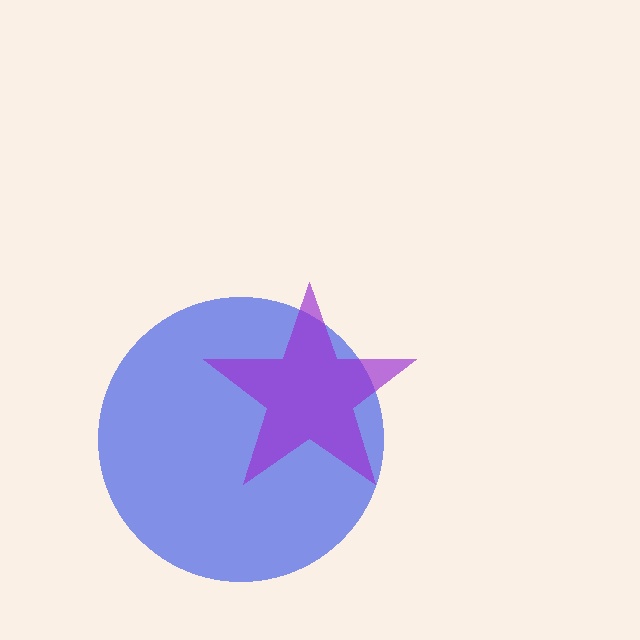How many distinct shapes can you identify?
There are 2 distinct shapes: a blue circle, a purple star.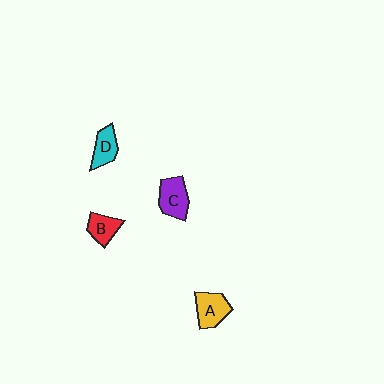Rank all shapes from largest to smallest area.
From largest to smallest: C (purple), A (yellow), D (cyan), B (red).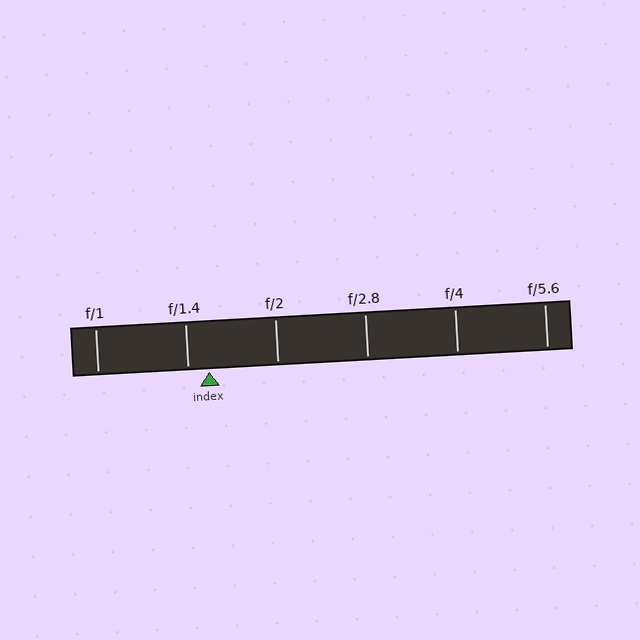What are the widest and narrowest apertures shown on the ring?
The widest aperture shown is f/1 and the narrowest is f/5.6.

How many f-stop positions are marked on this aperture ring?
There are 6 f-stop positions marked.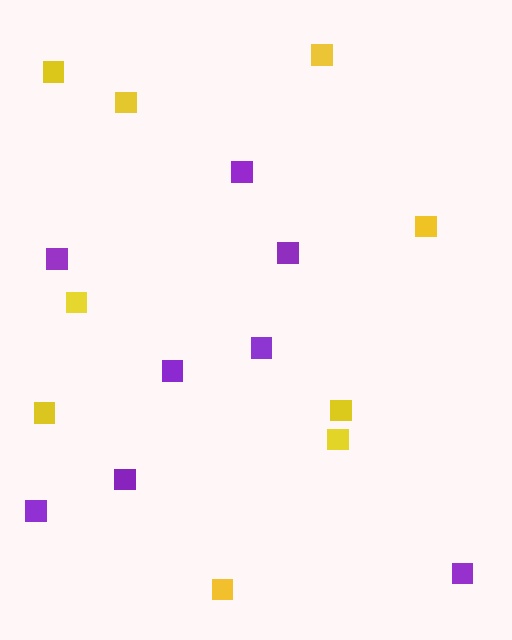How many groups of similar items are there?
There are 2 groups: one group of yellow squares (9) and one group of purple squares (8).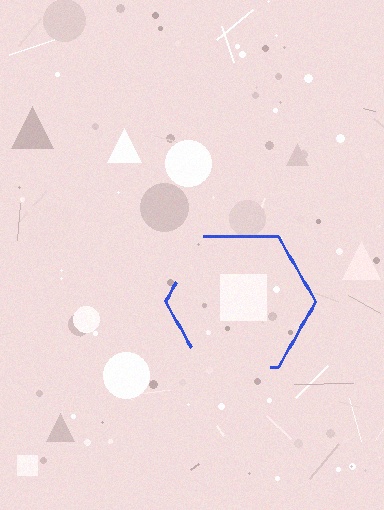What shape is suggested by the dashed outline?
The dashed outline suggests a hexagon.